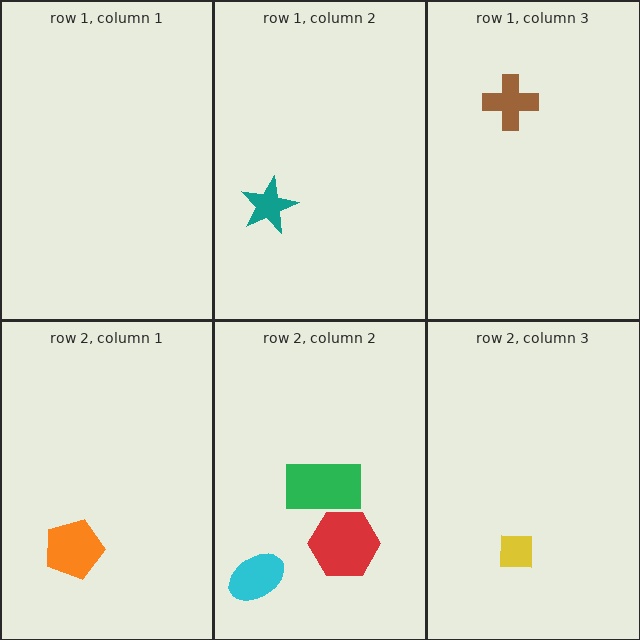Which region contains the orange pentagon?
The row 2, column 1 region.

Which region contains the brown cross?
The row 1, column 3 region.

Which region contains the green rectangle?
The row 2, column 2 region.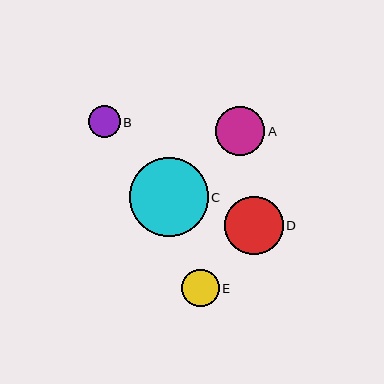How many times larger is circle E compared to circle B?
Circle E is approximately 1.2 times the size of circle B.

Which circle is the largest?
Circle C is the largest with a size of approximately 79 pixels.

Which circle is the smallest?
Circle B is the smallest with a size of approximately 32 pixels.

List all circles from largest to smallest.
From largest to smallest: C, D, A, E, B.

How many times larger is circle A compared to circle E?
Circle A is approximately 1.3 times the size of circle E.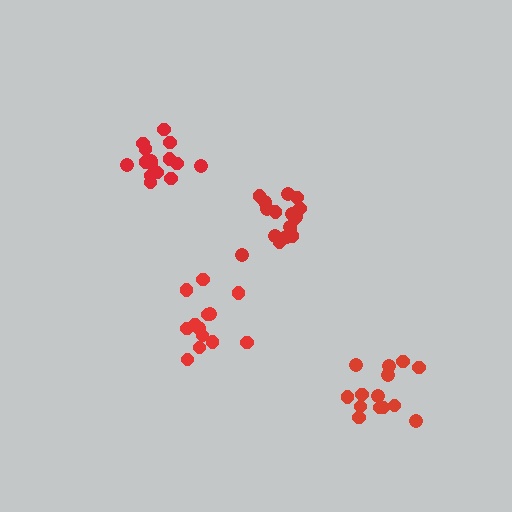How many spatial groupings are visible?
There are 4 spatial groupings.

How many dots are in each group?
Group 1: 15 dots, Group 2: 13 dots, Group 3: 18 dots, Group 4: 14 dots (60 total).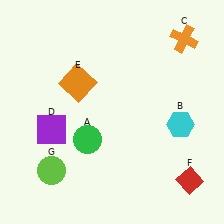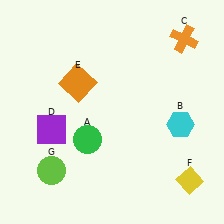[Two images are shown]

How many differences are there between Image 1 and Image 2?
There is 1 difference between the two images.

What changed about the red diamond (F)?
In Image 1, F is red. In Image 2, it changed to yellow.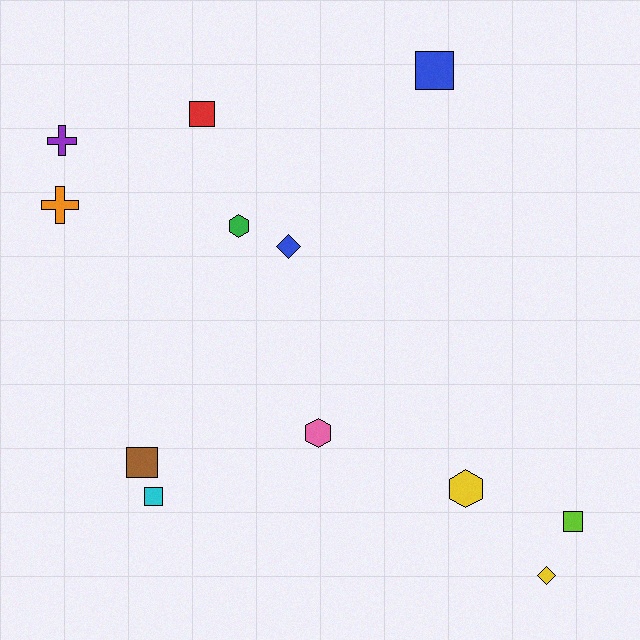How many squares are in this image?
There are 5 squares.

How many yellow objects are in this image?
There are 2 yellow objects.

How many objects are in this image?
There are 12 objects.